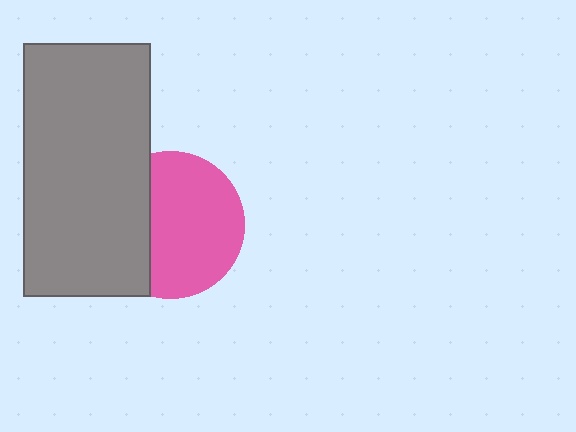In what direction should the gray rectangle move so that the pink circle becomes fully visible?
The gray rectangle should move left. That is the shortest direction to clear the overlap and leave the pink circle fully visible.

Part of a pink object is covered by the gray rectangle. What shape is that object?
It is a circle.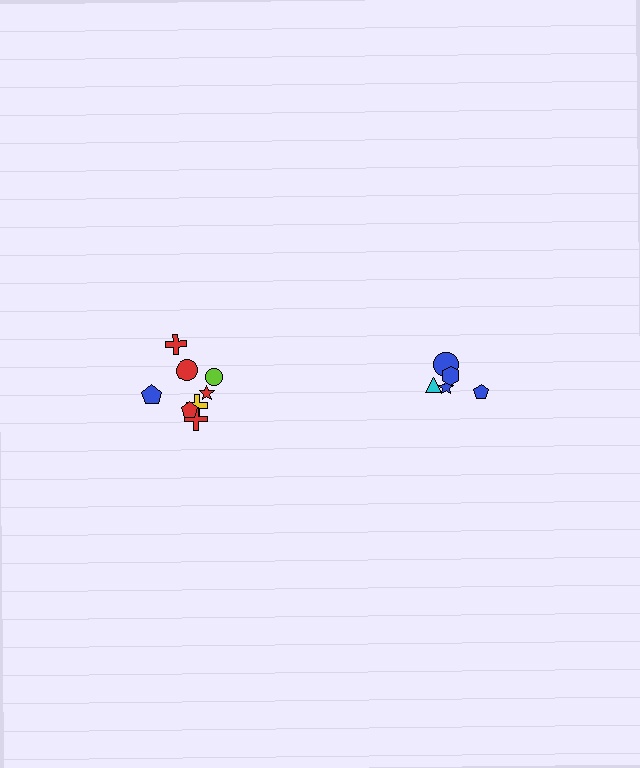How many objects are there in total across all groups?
There are 13 objects.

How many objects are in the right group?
There are 5 objects.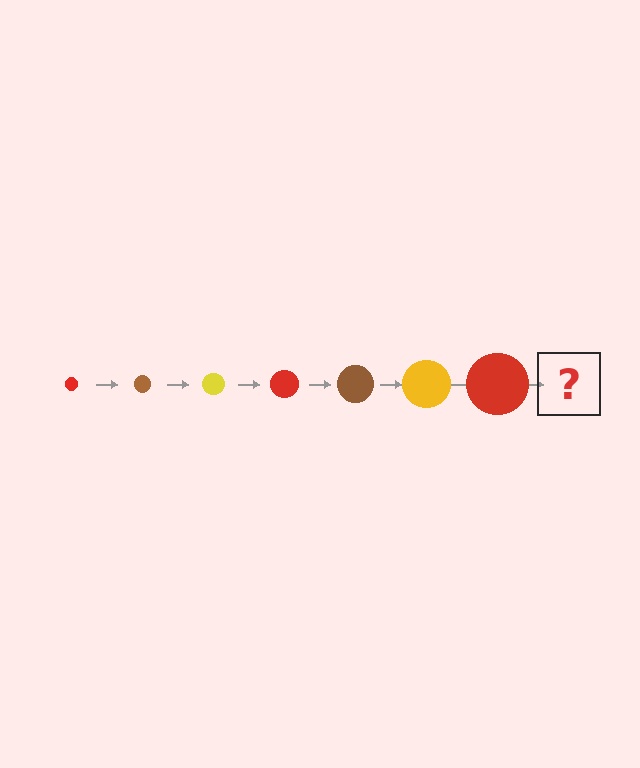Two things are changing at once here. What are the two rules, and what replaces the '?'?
The two rules are that the circle grows larger each step and the color cycles through red, brown, and yellow. The '?' should be a brown circle, larger than the previous one.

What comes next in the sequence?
The next element should be a brown circle, larger than the previous one.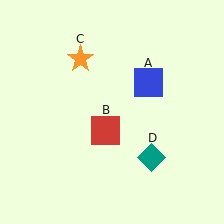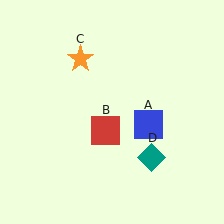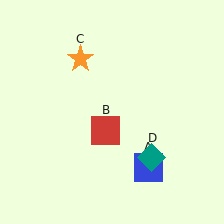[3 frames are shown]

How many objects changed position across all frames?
1 object changed position: blue square (object A).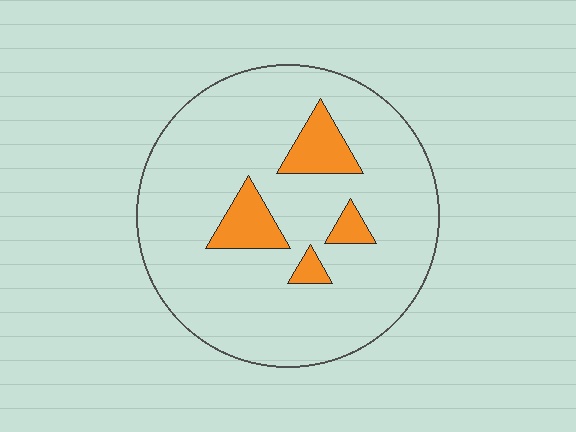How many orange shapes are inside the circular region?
4.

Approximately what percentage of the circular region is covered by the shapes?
Approximately 10%.